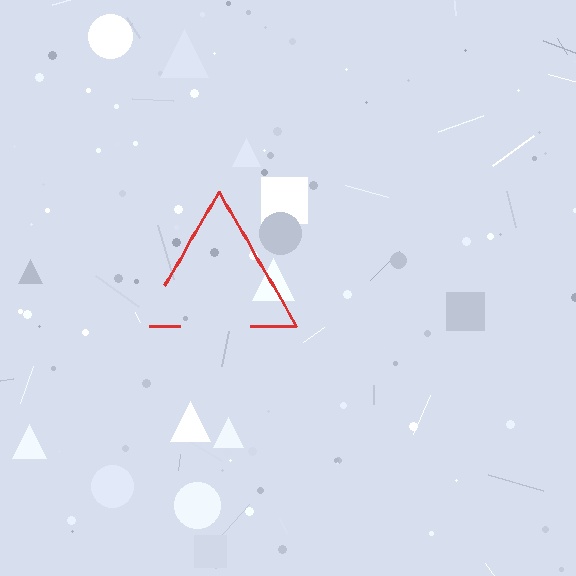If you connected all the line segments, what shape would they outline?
They would outline a triangle.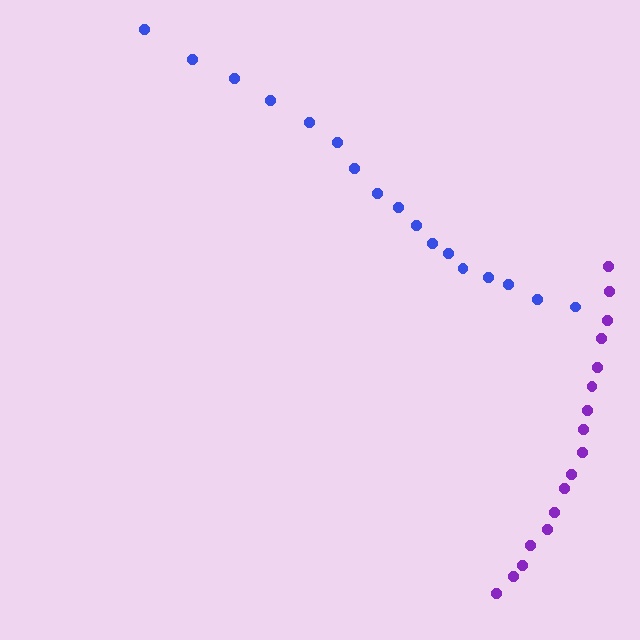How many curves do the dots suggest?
There are 2 distinct paths.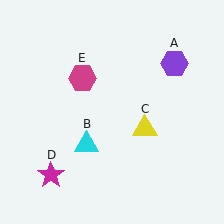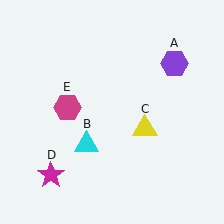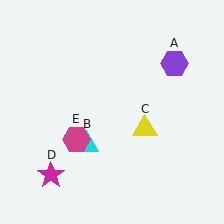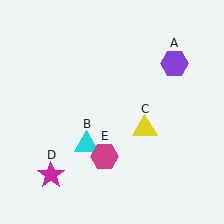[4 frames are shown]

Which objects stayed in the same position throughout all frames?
Purple hexagon (object A) and cyan triangle (object B) and yellow triangle (object C) and magenta star (object D) remained stationary.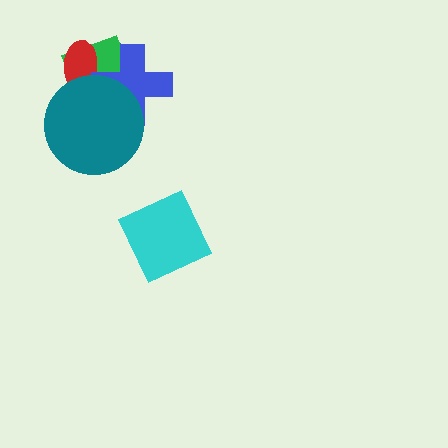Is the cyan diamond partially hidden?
No, no other shape covers it.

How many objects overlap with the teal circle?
3 objects overlap with the teal circle.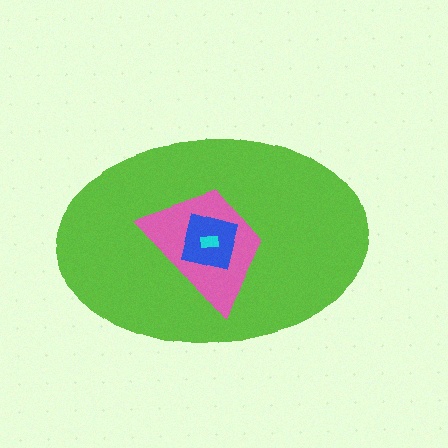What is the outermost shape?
The lime ellipse.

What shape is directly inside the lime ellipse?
The pink trapezoid.